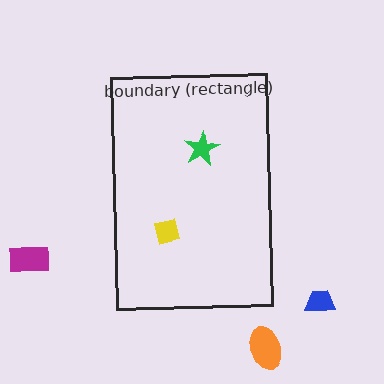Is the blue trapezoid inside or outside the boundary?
Outside.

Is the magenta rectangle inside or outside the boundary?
Outside.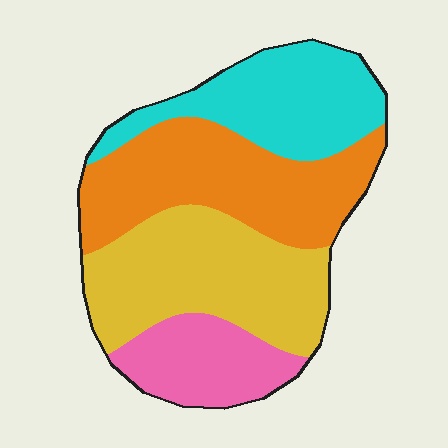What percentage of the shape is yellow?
Yellow takes up about one third (1/3) of the shape.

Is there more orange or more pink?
Orange.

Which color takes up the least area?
Pink, at roughly 15%.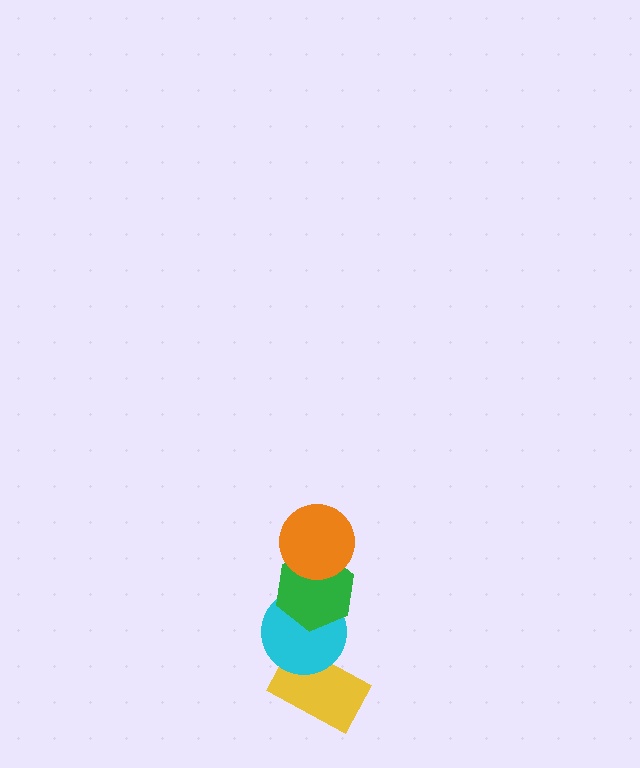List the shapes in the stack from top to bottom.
From top to bottom: the orange circle, the green hexagon, the cyan circle, the yellow rectangle.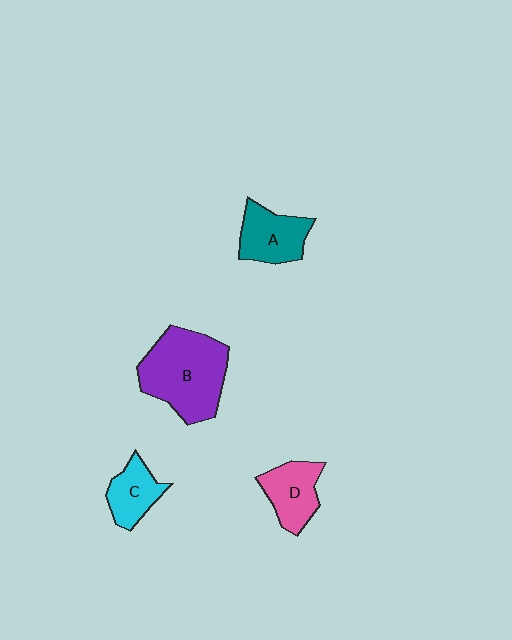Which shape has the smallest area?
Shape C (cyan).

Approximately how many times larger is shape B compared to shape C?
Approximately 2.3 times.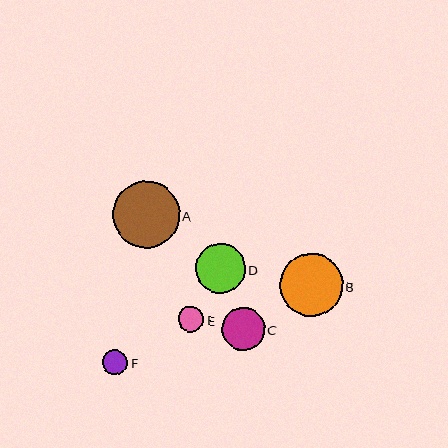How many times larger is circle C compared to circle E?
Circle C is approximately 1.6 times the size of circle E.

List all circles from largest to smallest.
From largest to smallest: A, B, D, C, E, F.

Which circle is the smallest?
Circle F is the smallest with a size of approximately 25 pixels.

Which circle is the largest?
Circle A is the largest with a size of approximately 67 pixels.